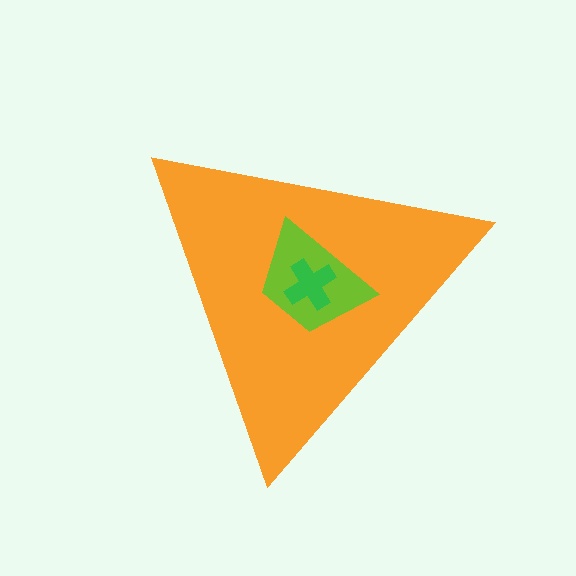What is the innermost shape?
The green cross.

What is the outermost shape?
The orange triangle.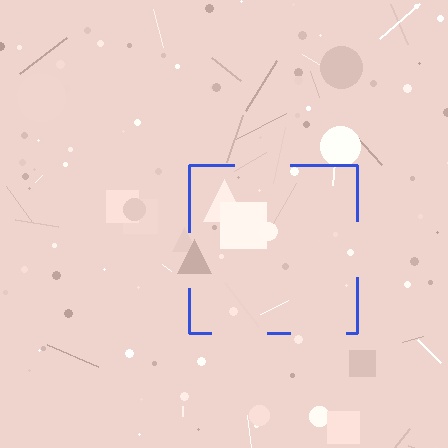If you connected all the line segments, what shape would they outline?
They would outline a square.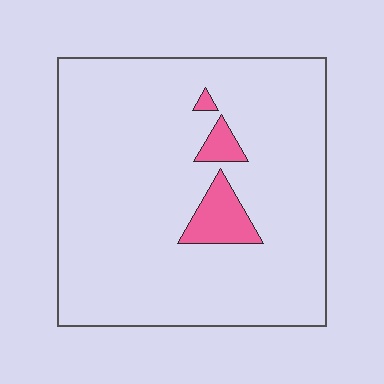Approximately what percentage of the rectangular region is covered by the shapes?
Approximately 5%.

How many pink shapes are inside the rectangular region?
3.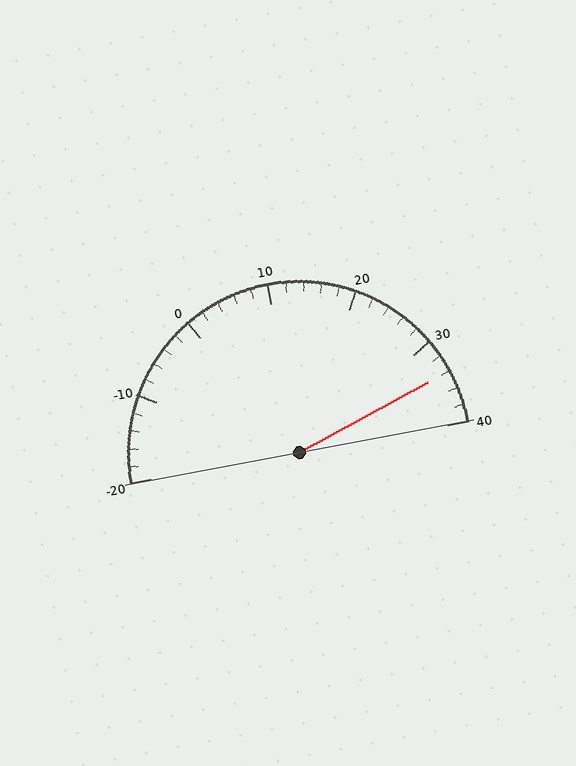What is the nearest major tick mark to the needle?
The nearest major tick mark is 30.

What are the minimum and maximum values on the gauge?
The gauge ranges from -20 to 40.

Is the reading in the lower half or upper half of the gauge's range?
The reading is in the upper half of the range (-20 to 40).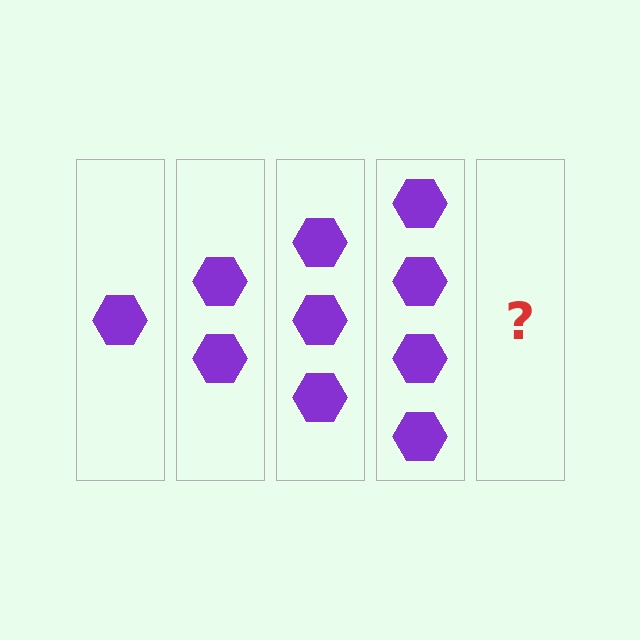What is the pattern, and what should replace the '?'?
The pattern is that each step adds one more hexagon. The '?' should be 5 hexagons.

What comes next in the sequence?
The next element should be 5 hexagons.